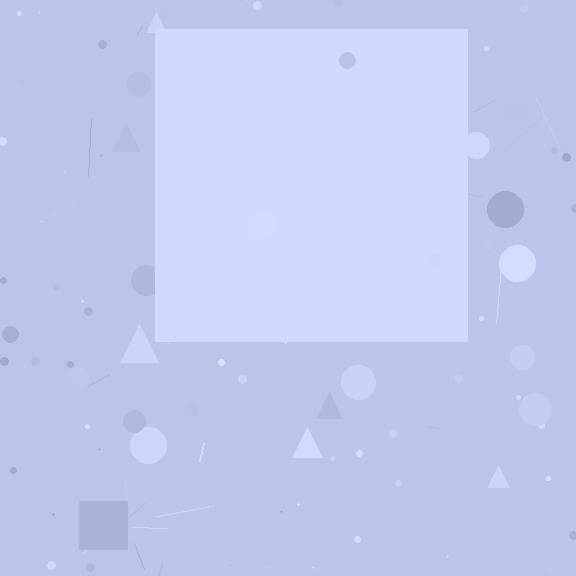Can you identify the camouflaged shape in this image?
The camouflaged shape is a square.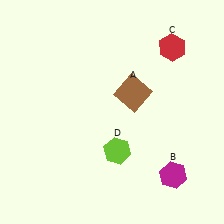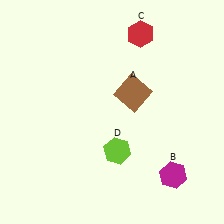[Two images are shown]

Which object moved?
The red hexagon (C) moved left.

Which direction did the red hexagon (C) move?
The red hexagon (C) moved left.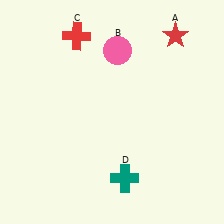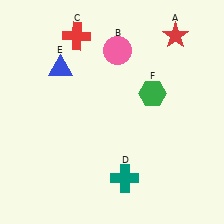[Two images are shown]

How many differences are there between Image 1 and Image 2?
There are 2 differences between the two images.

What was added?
A blue triangle (E), a green hexagon (F) were added in Image 2.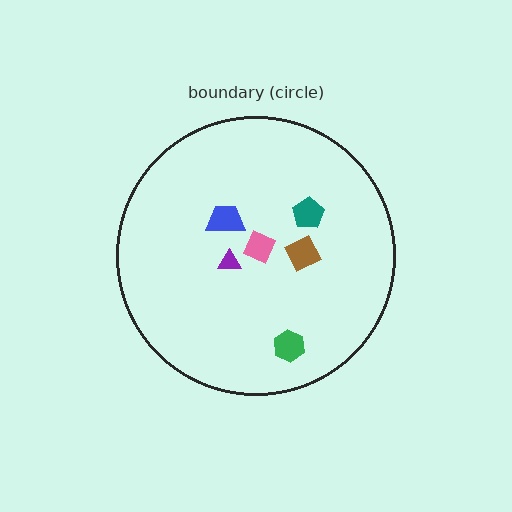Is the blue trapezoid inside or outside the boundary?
Inside.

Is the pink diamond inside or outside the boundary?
Inside.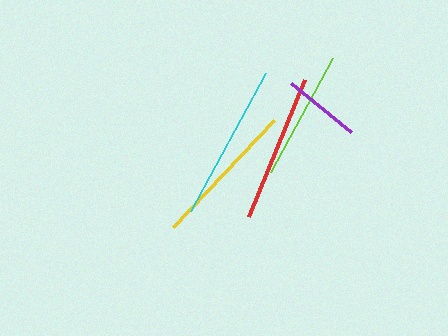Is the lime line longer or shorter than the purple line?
The lime line is longer than the purple line.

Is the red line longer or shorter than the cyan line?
The cyan line is longer than the red line.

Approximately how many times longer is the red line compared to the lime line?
The red line is approximately 1.1 times the length of the lime line.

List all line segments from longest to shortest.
From longest to shortest: cyan, red, yellow, lime, purple.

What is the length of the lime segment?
The lime segment is approximately 129 pixels long.